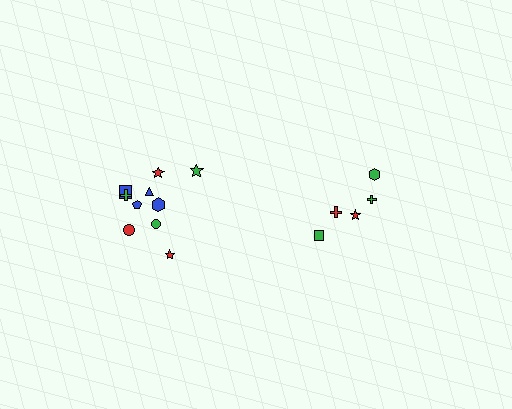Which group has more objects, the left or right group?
The left group.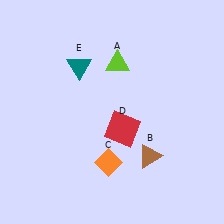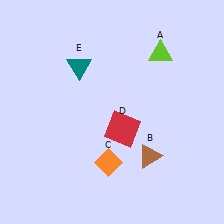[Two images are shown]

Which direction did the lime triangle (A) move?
The lime triangle (A) moved right.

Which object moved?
The lime triangle (A) moved right.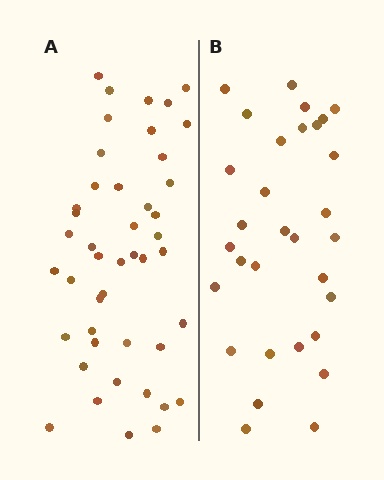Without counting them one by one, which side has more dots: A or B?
Region A (the left region) has more dots.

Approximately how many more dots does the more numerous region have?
Region A has approximately 15 more dots than region B.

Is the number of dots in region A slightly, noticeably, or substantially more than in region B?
Region A has substantially more. The ratio is roughly 1.5 to 1.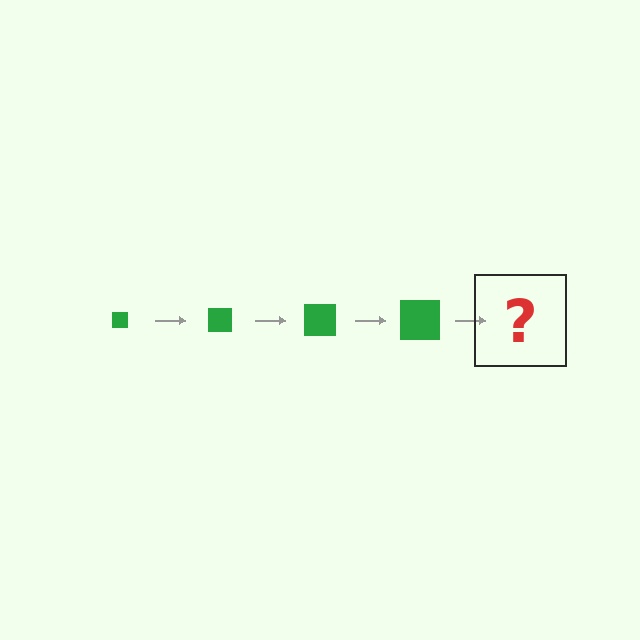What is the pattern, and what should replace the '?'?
The pattern is that the square gets progressively larger each step. The '?' should be a green square, larger than the previous one.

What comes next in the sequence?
The next element should be a green square, larger than the previous one.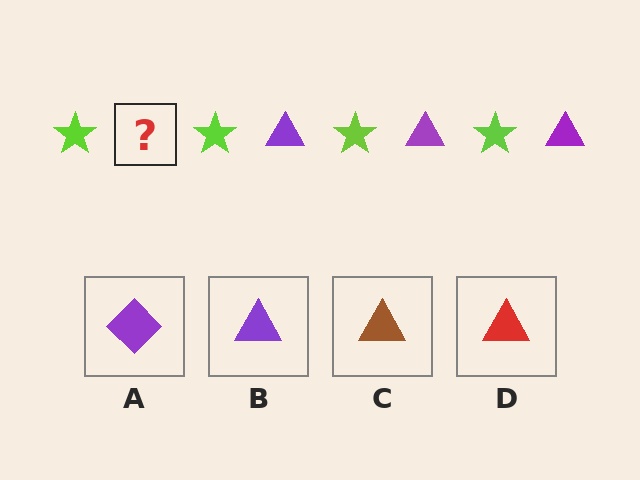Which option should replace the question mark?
Option B.